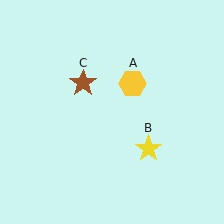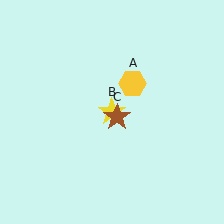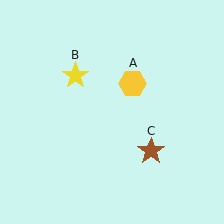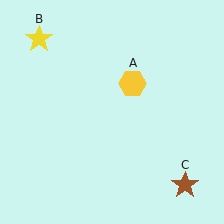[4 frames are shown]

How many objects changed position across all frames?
2 objects changed position: yellow star (object B), brown star (object C).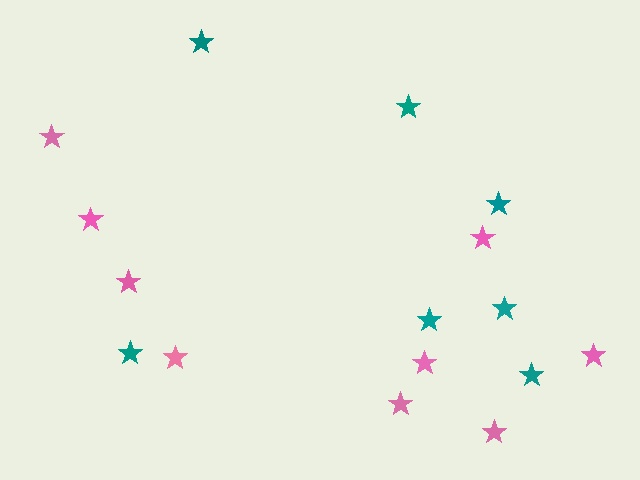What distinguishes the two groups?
There are 2 groups: one group of pink stars (9) and one group of teal stars (7).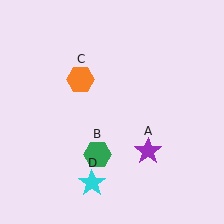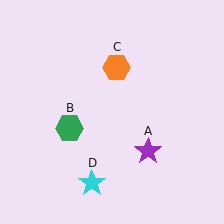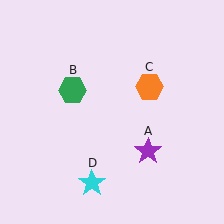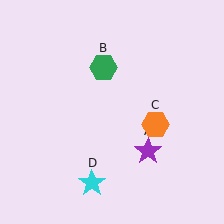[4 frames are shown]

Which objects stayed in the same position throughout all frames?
Purple star (object A) and cyan star (object D) remained stationary.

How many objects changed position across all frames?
2 objects changed position: green hexagon (object B), orange hexagon (object C).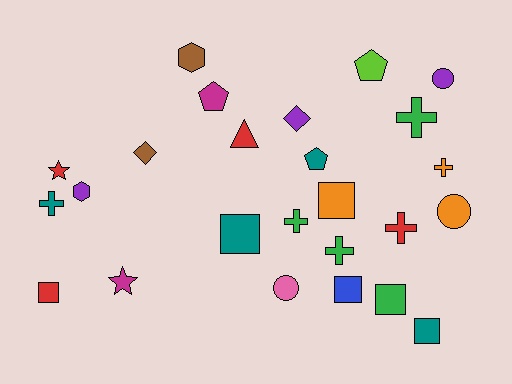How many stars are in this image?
There are 2 stars.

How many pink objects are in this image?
There is 1 pink object.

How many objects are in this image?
There are 25 objects.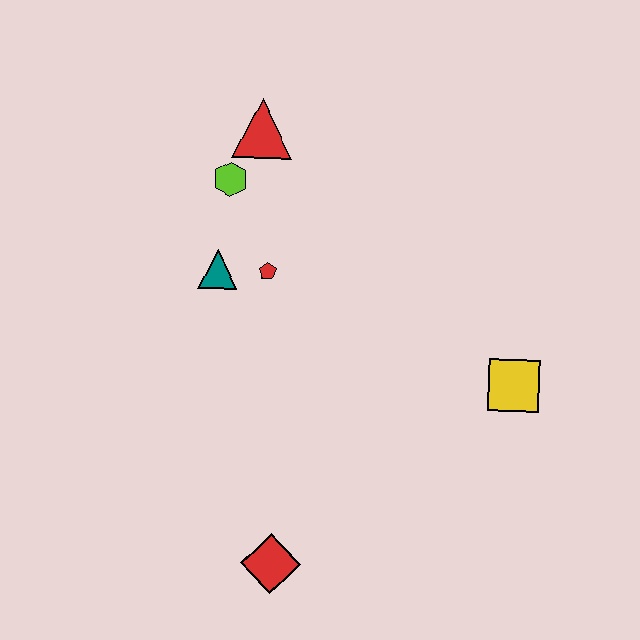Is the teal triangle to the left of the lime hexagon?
Yes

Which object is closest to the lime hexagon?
The red triangle is closest to the lime hexagon.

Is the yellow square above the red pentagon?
No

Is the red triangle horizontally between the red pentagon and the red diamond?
No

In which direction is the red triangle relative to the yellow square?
The red triangle is to the left of the yellow square.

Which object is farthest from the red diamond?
The red triangle is farthest from the red diamond.